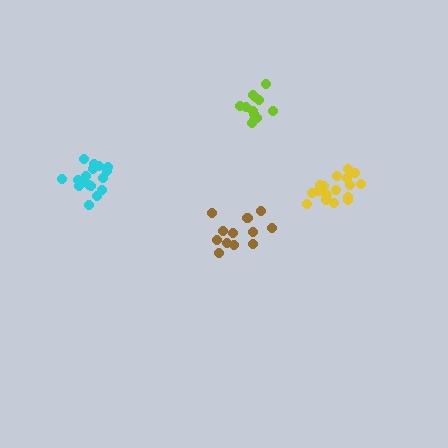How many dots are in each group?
Group 1: 17 dots, Group 2: 18 dots, Group 3: 12 dots, Group 4: 12 dots (59 total).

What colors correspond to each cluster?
The clusters are colored: cyan, yellow, lime, brown.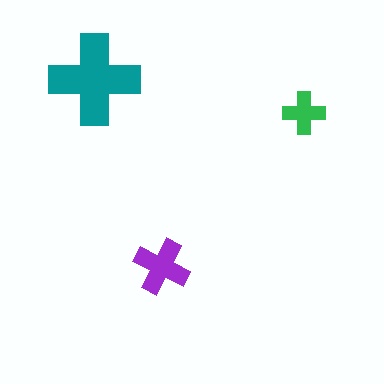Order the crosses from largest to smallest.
the teal one, the purple one, the green one.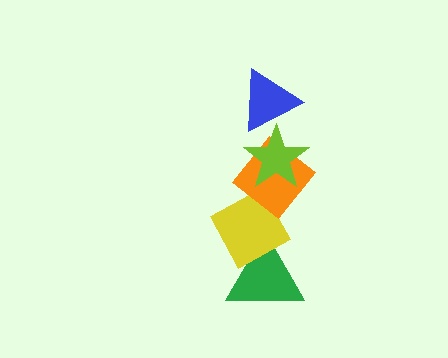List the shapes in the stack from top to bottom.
From top to bottom: the blue triangle, the lime star, the orange diamond, the yellow diamond, the green triangle.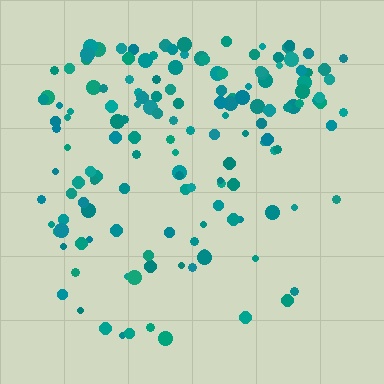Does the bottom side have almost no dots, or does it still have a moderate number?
Still a moderate number, just noticeably fewer than the top.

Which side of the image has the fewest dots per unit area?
The bottom.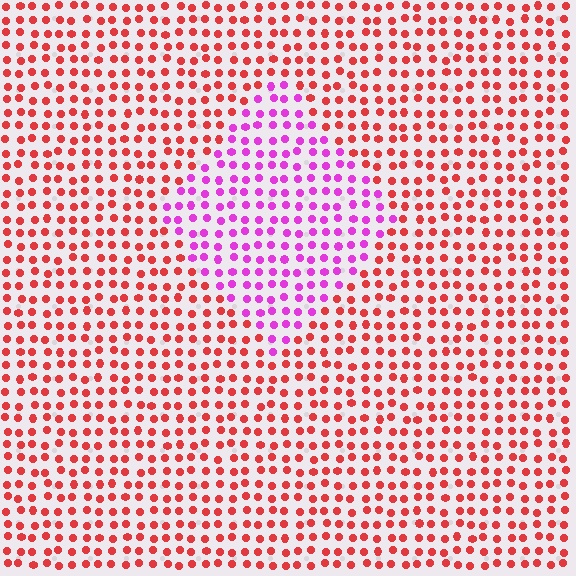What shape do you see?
I see a diamond.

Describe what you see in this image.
The image is filled with small red elements in a uniform arrangement. A diamond-shaped region is visible where the elements are tinted to a slightly different hue, forming a subtle color boundary.